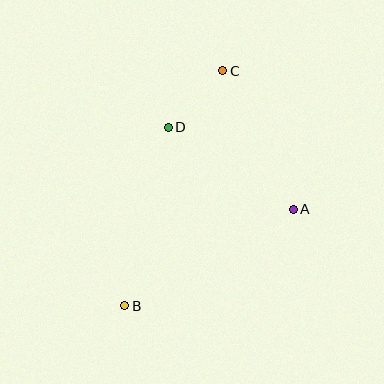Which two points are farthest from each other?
Points B and C are farthest from each other.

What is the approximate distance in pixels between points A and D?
The distance between A and D is approximately 149 pixels.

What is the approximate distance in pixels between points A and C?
The distance between A and C is approximately 155 pixels.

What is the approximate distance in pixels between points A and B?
The distance between A and B is approximately 194 pixels.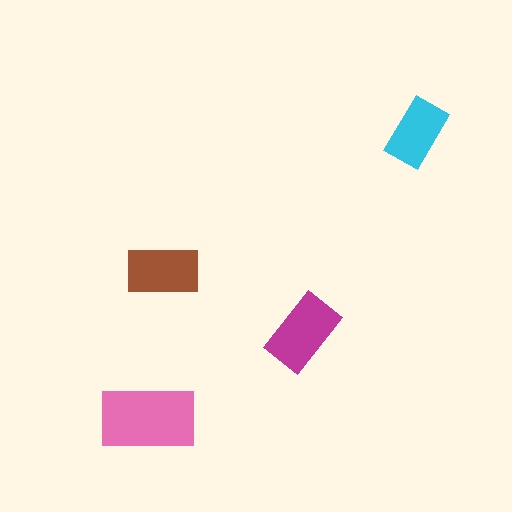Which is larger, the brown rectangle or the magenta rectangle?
The magenta one.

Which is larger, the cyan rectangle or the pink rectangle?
The pink one.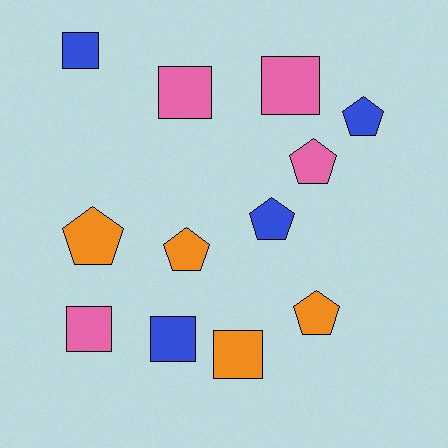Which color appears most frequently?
Orange, with 4 objects.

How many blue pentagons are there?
There are 2 blue pentagons.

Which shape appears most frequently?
Square, with 6 objects.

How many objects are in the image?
There are 12 objects.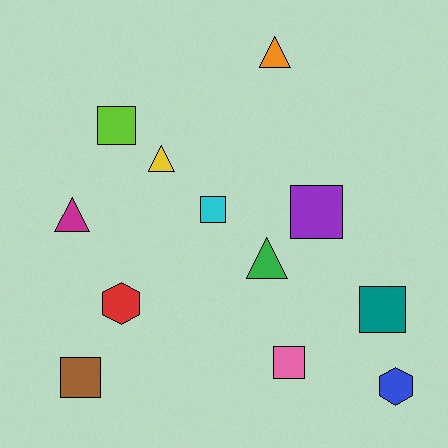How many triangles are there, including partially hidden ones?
There are 4 triangles.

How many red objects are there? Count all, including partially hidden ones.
There is 1 red object.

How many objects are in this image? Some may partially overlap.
There are 12 objects.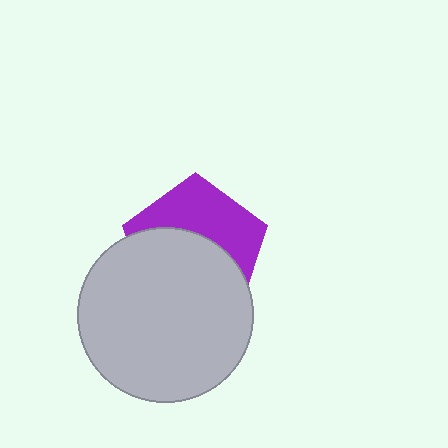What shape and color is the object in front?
The object in front is a light gray circle.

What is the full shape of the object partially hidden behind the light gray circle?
The partially hidden object is a purple pentagon.